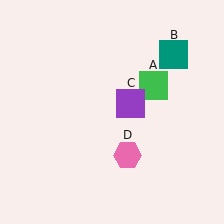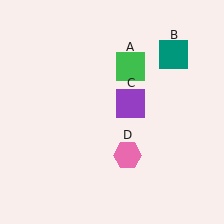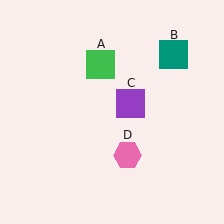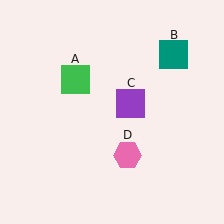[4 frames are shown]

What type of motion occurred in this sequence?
The green square (object A) rotated counterclockwise around the center of the scene.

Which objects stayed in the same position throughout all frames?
Teal square (object B) and purple square (object C) and pink hexagon (object D) remained stationary.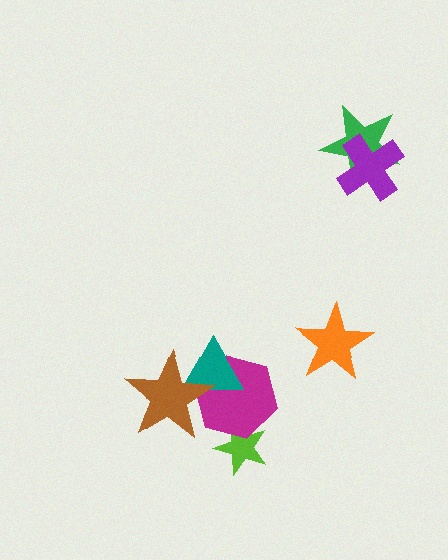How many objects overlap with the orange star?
0 objects overlap with the orange star.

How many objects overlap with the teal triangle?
2 objects overlap with the teal triangle.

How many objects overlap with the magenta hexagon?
3 objects overlap with the magenta hexagon.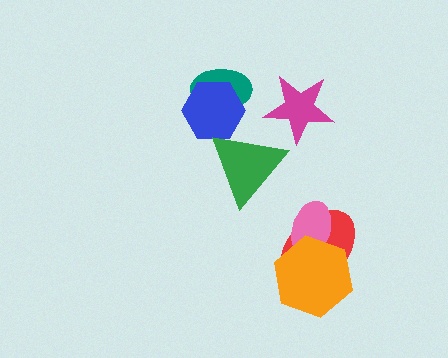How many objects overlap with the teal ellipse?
1 object overlaps with the teal ellipse.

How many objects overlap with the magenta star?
0 objects overlap with the magenta star.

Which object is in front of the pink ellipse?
The orange hexagon is in front of the pink ellipse.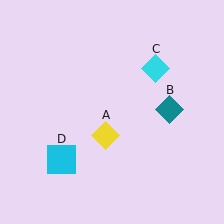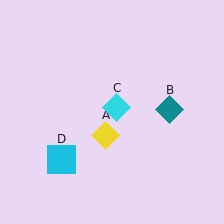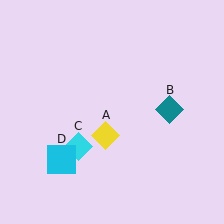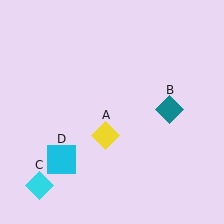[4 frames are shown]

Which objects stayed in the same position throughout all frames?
Yellow diamond (object A) and teal diamond (object B) and cyan square (object D) remained stationary.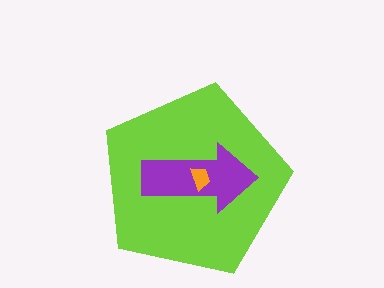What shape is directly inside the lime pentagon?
The purple arrow.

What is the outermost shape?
The lime pentagon.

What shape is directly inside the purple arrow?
The orange trapezoid.